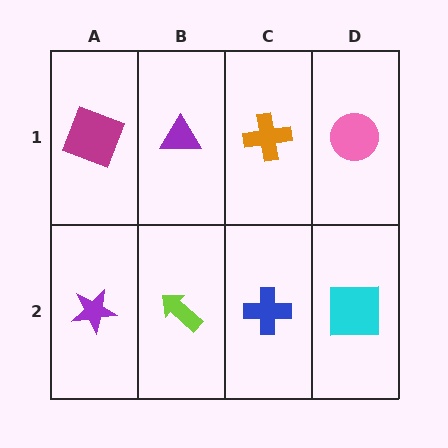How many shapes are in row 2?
4 shapes.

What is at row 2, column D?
A cyan square.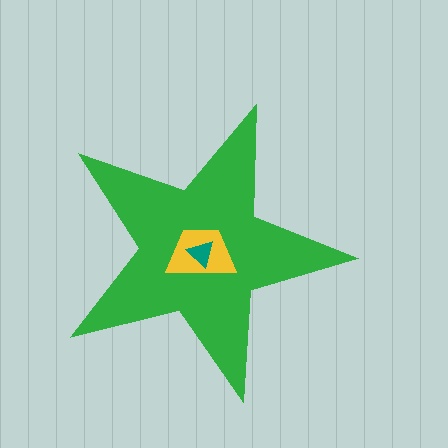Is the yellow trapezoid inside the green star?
Yes.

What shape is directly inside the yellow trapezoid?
The teal triangle.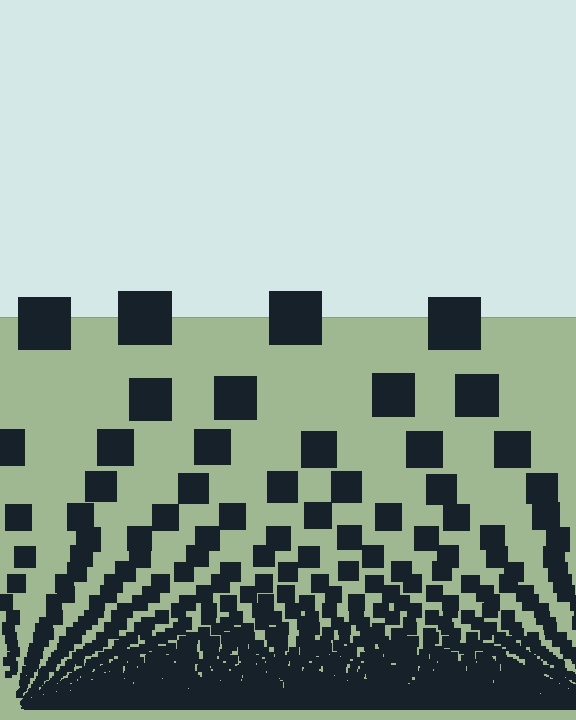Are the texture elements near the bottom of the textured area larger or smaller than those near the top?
Smaller. The gradient is inverted — elements near the bottom are smaller and denser.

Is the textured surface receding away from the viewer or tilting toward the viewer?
The surface appears to tilt toward the viewer. Texture elements get larger and sparser toward the top.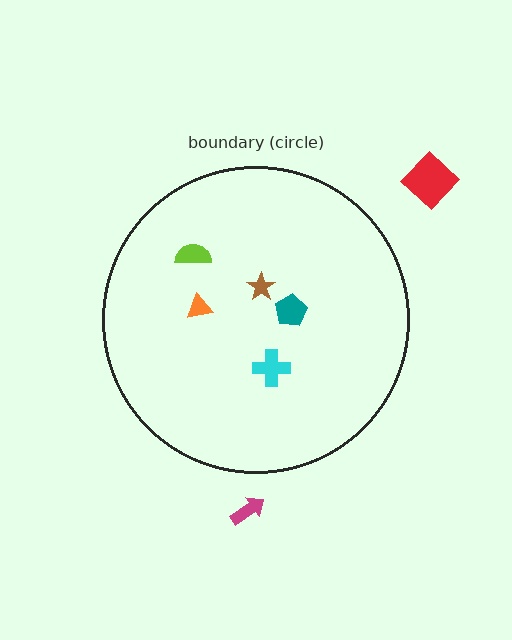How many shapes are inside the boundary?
5 inside, 2 outside.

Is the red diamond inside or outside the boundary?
Outside.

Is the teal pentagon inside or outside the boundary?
Inside.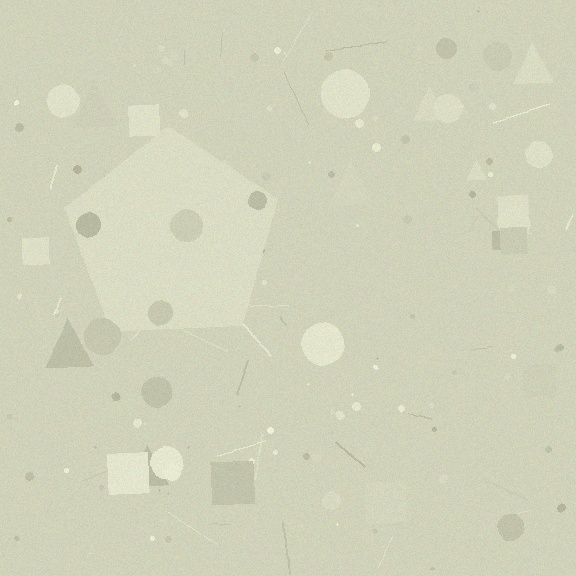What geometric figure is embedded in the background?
A pentagon is embedded in the background.